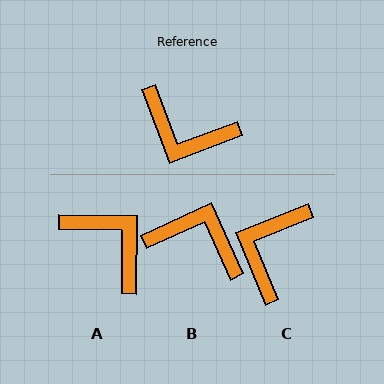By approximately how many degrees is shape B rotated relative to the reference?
Approximately 176 degrees clockwise.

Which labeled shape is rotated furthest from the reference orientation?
B, about 176 degrees away.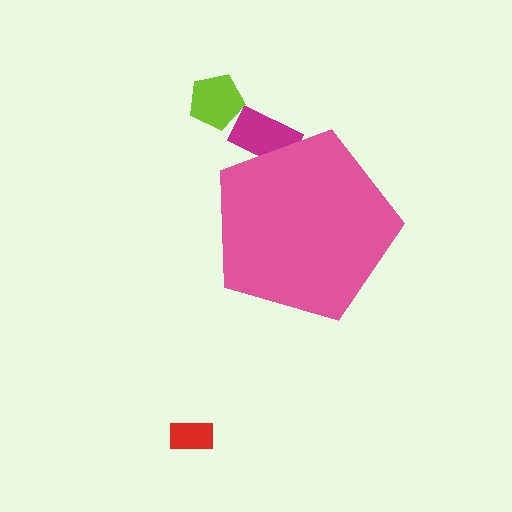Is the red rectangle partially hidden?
No, the red rectangle is fully visible.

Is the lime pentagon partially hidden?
No, the lime pentagon is fully visible.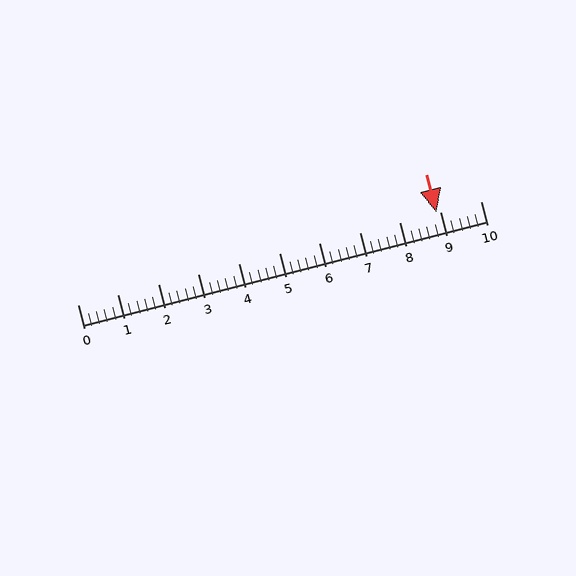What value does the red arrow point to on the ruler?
The red arrow points to approximately 8.9.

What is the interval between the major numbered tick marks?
The major tick marks are spaced 1 units apart.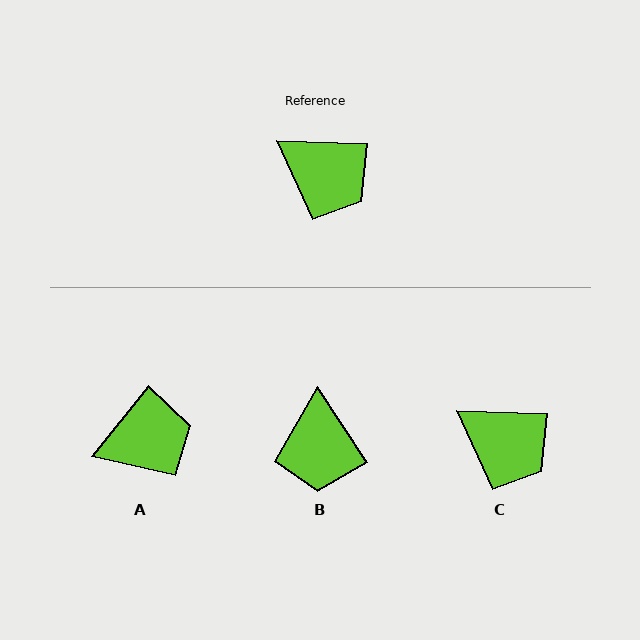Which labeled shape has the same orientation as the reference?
C.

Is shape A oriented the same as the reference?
No, it is off by about 53 degrees.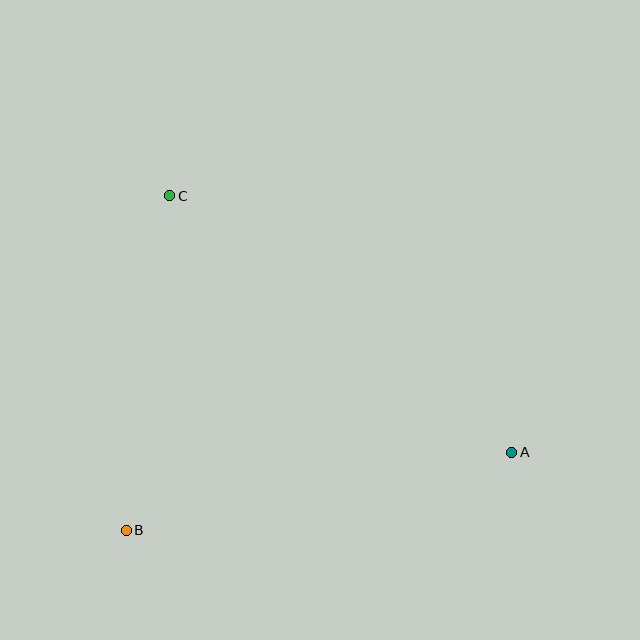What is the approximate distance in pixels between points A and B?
The distance between A and B is approximately 393 pixels.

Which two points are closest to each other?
Points B and C are closest to each other.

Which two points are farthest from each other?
Points A and C are farthest from each other.